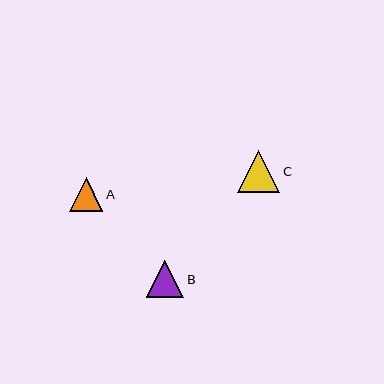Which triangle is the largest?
Triangle C is the largest with a size of approximately 43 pixels.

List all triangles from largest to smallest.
From largest to smallest: C, B, A.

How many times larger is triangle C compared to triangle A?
Triangle C is approximately 1.3 times the size of triangle A.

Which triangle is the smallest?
Triangle A is the smallest with a size of approximately 33 pixels.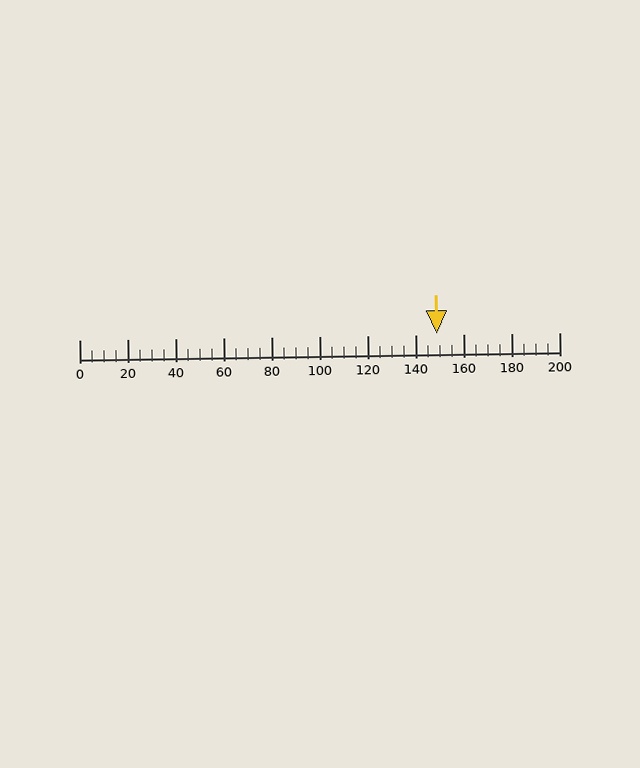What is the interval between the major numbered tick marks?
The major tick marks are spaced 20 units apart.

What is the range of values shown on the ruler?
The ruler shows values from 0 to 200.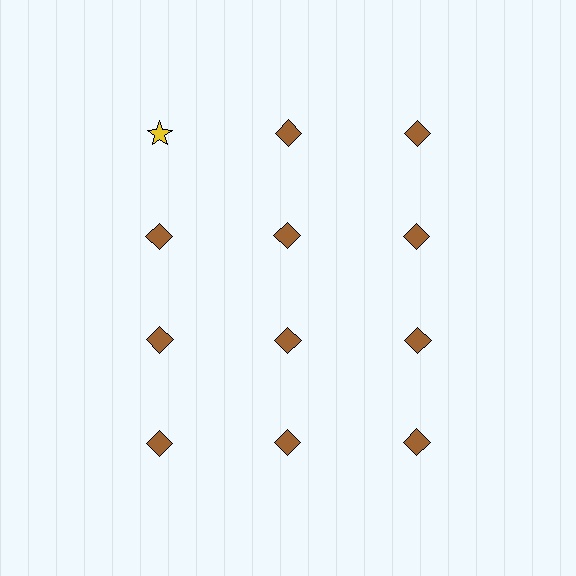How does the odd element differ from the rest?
It differs in both color (yellow instead of brown) and shape (star instead of diamond).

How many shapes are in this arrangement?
There are 12 shapes arranged in a grid pattern.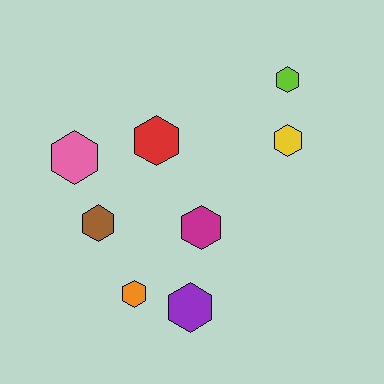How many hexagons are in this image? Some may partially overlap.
There are 8 hexagons.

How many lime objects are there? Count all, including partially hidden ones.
There is 1 lime object.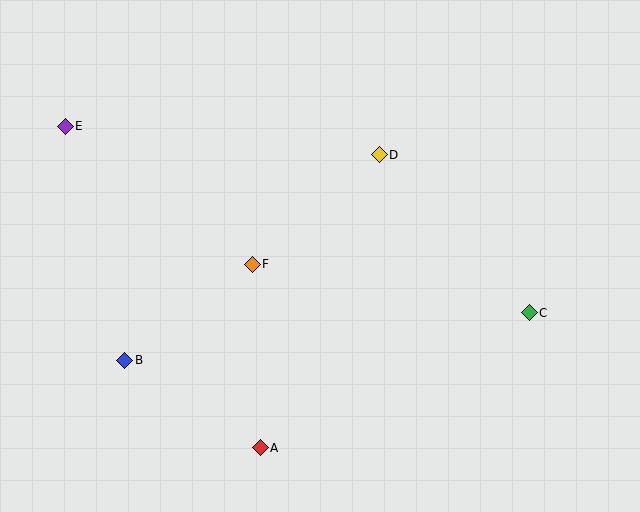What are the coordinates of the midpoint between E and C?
The midpoint between E and C is at (297, 219).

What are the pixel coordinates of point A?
Point A is at (260, 448).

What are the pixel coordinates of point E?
Point E is at (65, 126).